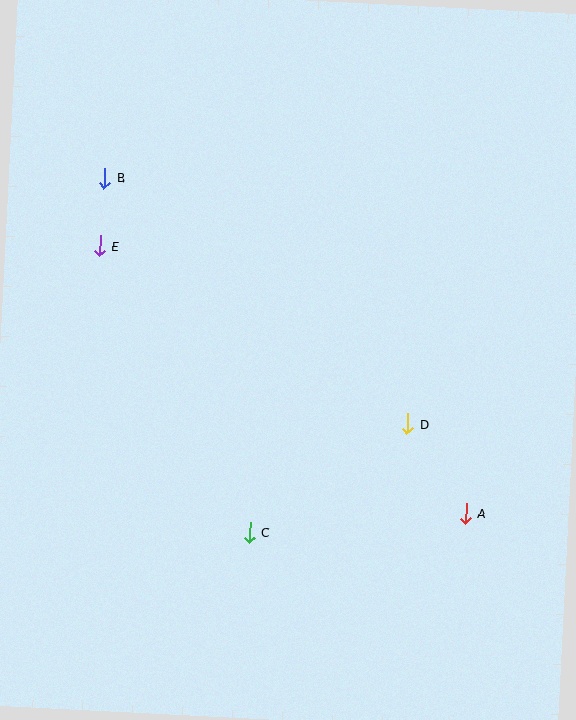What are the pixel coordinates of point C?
Point C is at (249, 533).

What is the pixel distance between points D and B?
The distance between D and B is 391 pixels.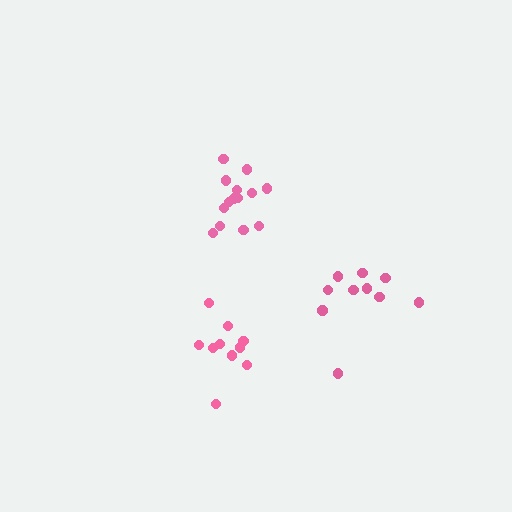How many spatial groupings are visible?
There are 3 spatial groupings.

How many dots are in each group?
Group 1: 10 dots, Group 2: 10 dots, Group 3: 14 dots (34 total).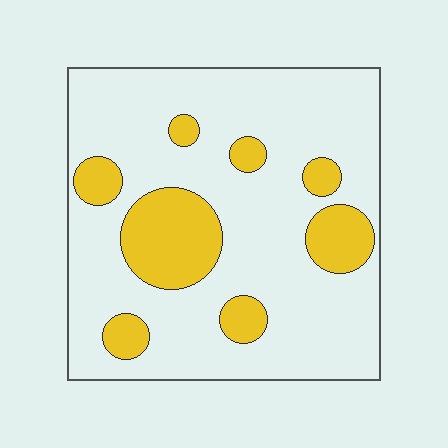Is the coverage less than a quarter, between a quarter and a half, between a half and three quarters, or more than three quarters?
Less than a quarter.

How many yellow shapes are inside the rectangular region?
8.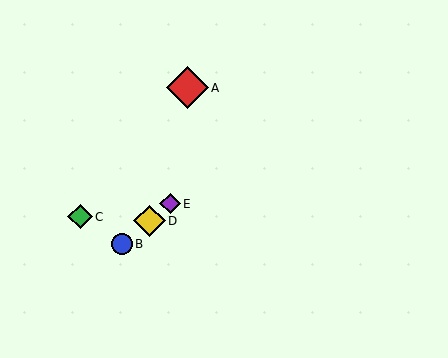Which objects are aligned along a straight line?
Objects B, D, E are aligned along a straight line.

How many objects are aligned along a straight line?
3 objects (B, D, E) are aligned along a straight line.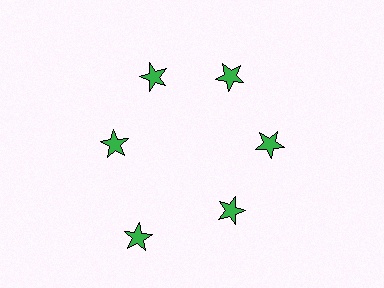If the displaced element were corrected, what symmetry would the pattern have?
It would have 6-fold rotational symmetry — the pattern would map onto itself every 60 degrees.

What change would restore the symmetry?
The symmetry would be restored by moving it inward, back onto the ring so that all 6 stars sit at equal angles and equal distance from the center.